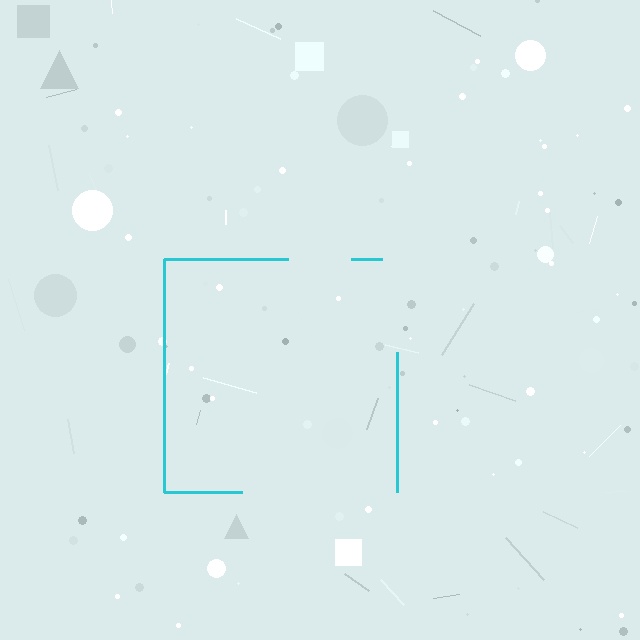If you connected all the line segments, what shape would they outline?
They would outline a square.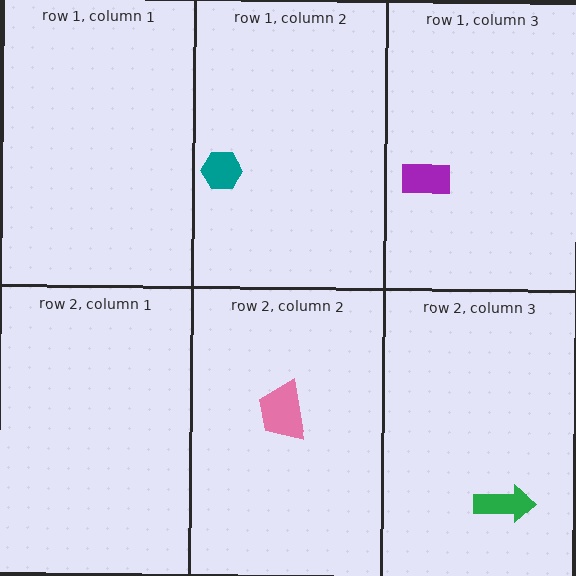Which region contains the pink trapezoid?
The row 2, column 2 region.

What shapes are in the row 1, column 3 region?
The purple rectangle.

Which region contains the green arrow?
The row 2, column 3 region.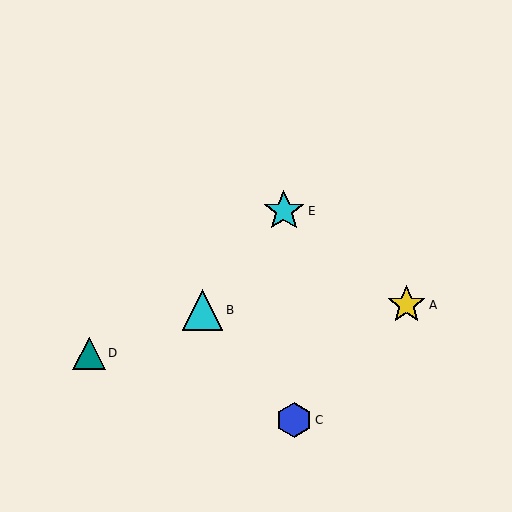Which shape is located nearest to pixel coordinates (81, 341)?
The teal triangle (labeled D) at (89, 353) is nearest to that location.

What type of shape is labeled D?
Shape D is a teal triangle.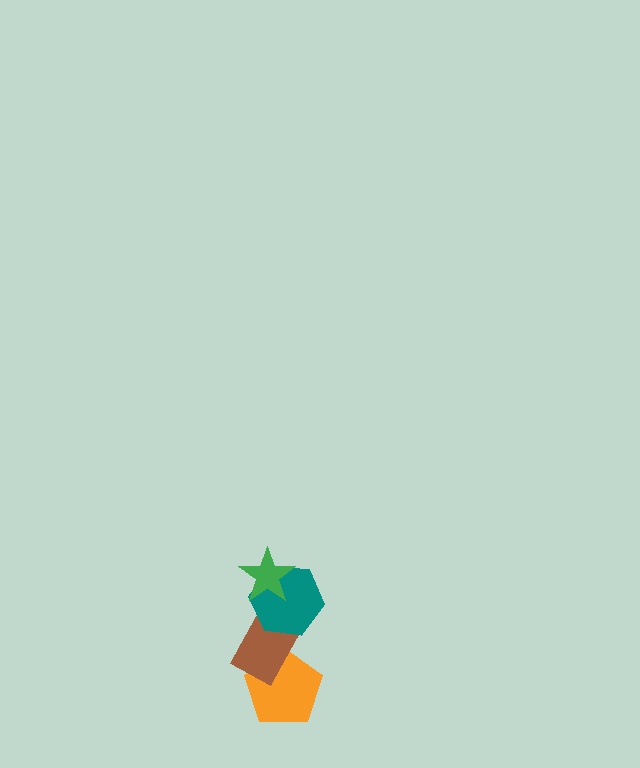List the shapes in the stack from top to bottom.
From top to bottom: the green star, the teal hexagon, the brown rectangle, the orange pentagon.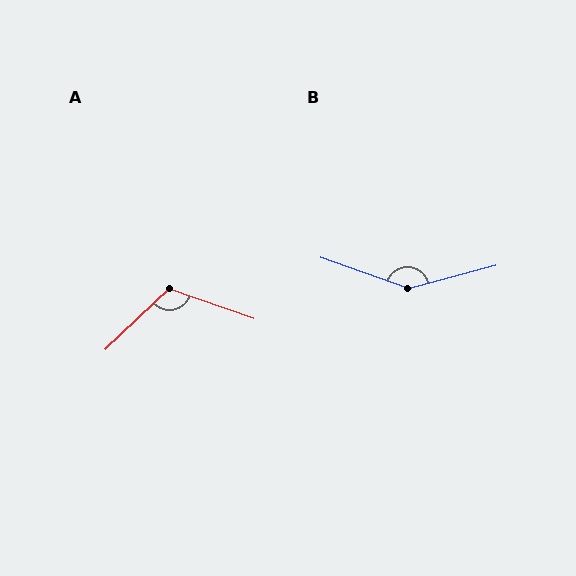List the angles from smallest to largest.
A (117°), B (146°).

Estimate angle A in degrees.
Approximately 117 degrees.